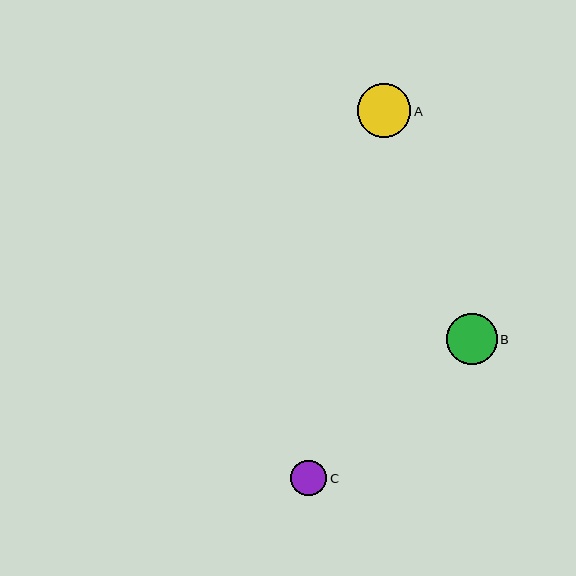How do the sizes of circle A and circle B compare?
Circle A and circle B are approximately the same size.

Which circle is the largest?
Circle A is the largest with a size of approximately 53 pixels.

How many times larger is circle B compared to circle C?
Circle B is approximately 1.4 times the size of circle C.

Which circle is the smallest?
Circle C is the smallest with a size of approximately 36 pixels.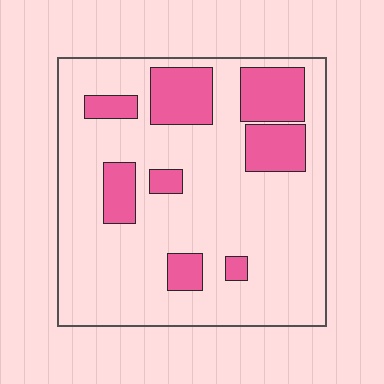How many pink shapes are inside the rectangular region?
8.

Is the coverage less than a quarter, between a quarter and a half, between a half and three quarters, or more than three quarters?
Less than a quarter.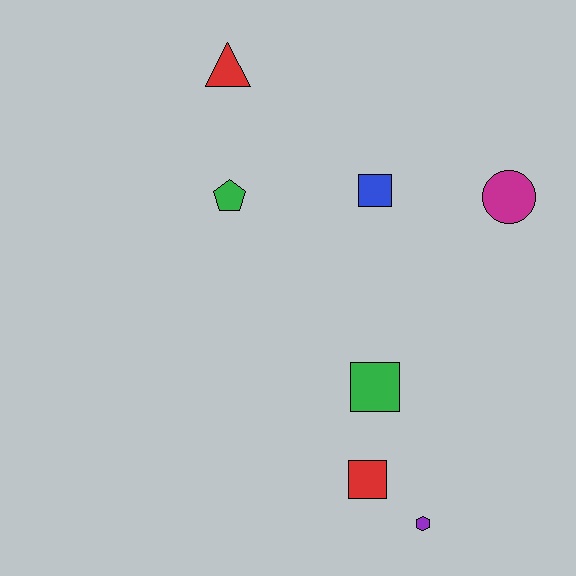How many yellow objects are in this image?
There are no yellow objects.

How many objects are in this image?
There are 7 objects.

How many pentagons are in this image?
There is 1 pentagon.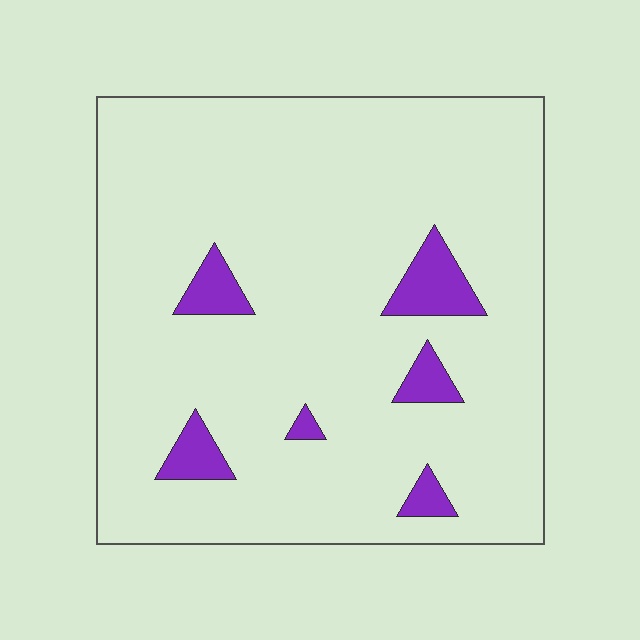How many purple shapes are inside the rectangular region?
6.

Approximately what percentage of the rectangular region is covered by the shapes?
Approximately 10%.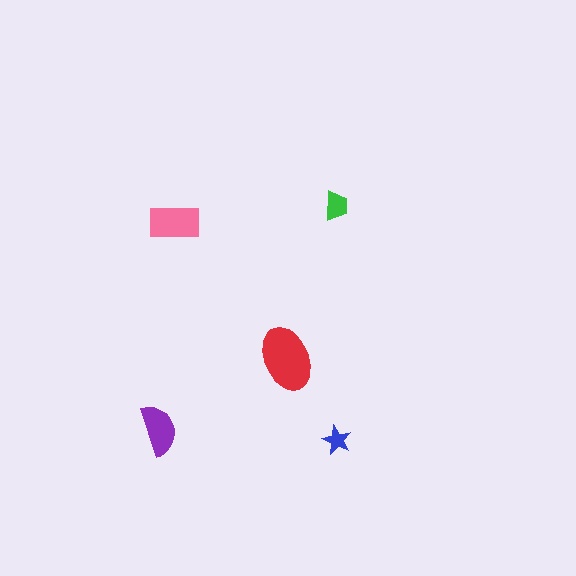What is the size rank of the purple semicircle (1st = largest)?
3rd.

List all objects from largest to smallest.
The red ellipse, the pink rectangle, the purple semicircle, the green trapezoid, the blue star.